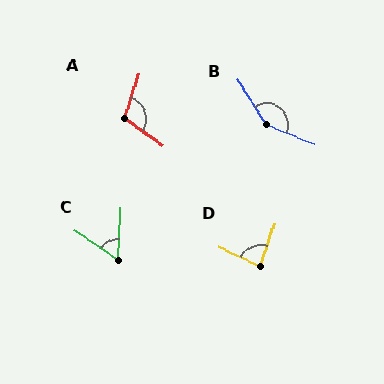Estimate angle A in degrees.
Approximately 108 degrees.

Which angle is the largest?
B, at approximately 144 degrees.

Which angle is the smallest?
C, at approximately 60 degrees.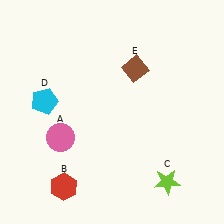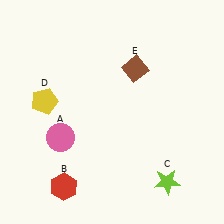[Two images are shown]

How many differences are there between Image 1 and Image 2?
There is 1 difference between the two images.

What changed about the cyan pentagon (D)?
In Image 1, D is cyan. In Image 2, it changed to yellow.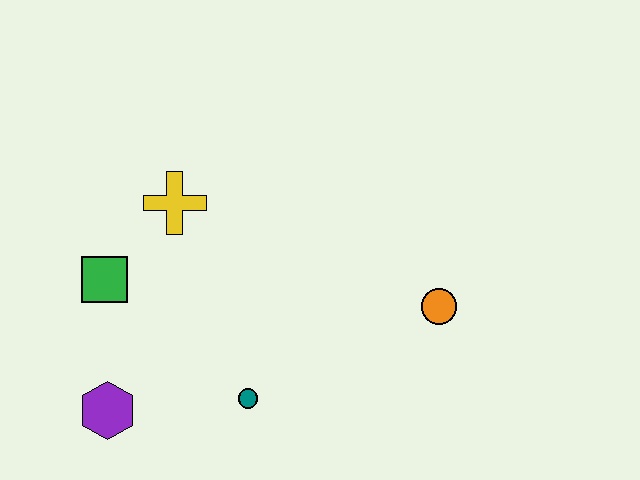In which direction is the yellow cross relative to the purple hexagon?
The yellow cross is above the purple hexagon.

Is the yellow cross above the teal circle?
Yes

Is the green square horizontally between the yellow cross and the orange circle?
No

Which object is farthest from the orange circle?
The purple hexagon is farthest from the orange circle.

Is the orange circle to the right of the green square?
Yes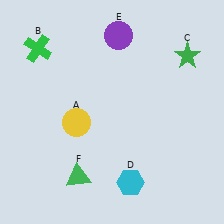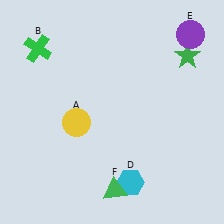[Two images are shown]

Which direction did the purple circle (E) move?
The purple circle (E) moved right.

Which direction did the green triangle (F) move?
The green triangle (F) moved right.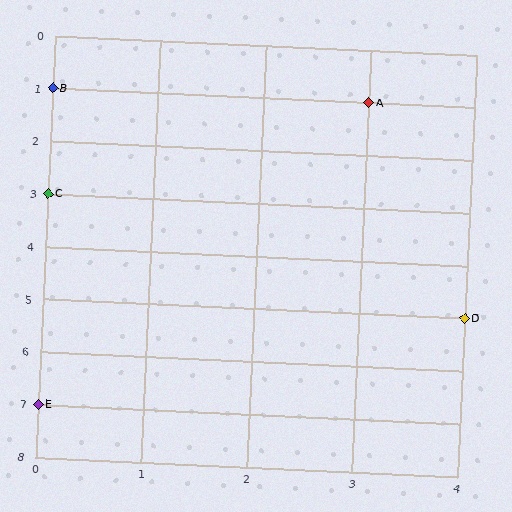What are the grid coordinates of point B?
Point B is at grid coordinates (0, 1).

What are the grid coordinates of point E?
Point E is at grid coordinates (0, 7).